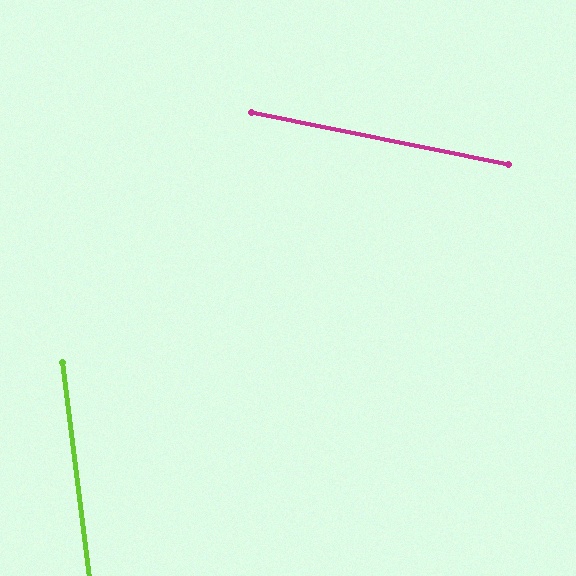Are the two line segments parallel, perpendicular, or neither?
Neither parallel nor perpendicular — they differ by about 71°.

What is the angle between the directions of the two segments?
Approximately 71 degrees.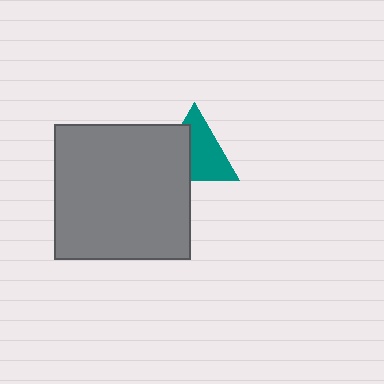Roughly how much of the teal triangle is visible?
About half of it is visible (roughly 58%).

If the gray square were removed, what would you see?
You would see the complete teal triangle.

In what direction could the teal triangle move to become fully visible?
The teal triangle could move toward the upper-right. That would shift it out from behind the gray square entirely.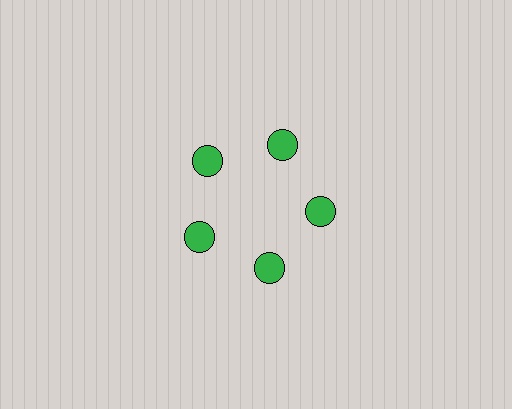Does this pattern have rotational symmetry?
Yes, this pattern has 5-fold rotational symmetry. It looks the same after rotating 72 degrees around the center.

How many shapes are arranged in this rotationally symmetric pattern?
There are 5 shapes, arranged in 5 groups of 1.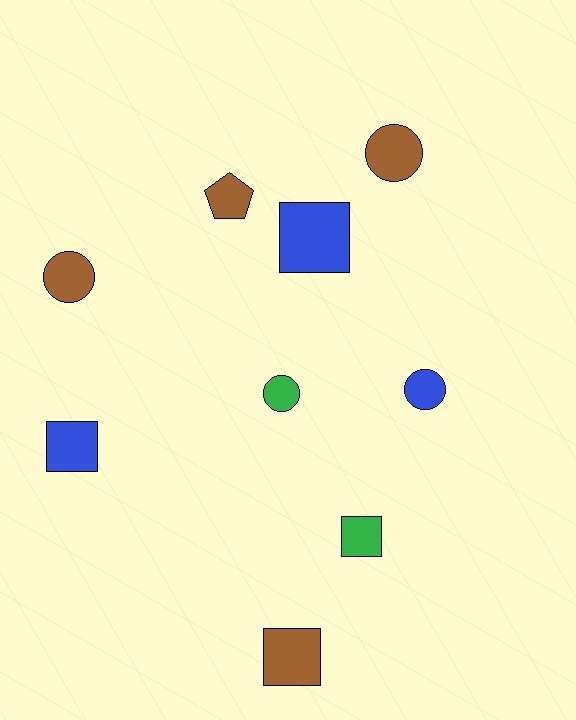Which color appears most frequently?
Brown, with 4 objects.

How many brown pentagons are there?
There is 1 brown pentagon.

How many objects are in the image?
There are 9 objects.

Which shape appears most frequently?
Square, with 4 objects.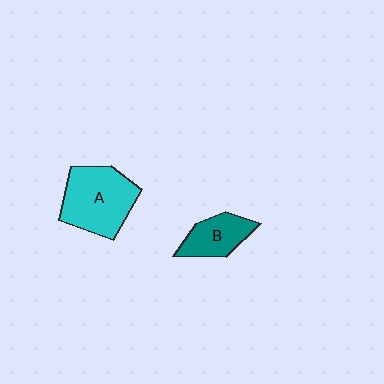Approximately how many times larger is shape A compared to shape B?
Approximately 1.7 times.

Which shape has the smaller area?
Shape B (teal).